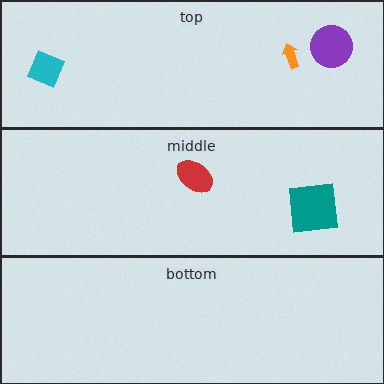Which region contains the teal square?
The middle region.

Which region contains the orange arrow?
The top region.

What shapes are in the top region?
The purple circle, the orange arrow, the cyan diamond.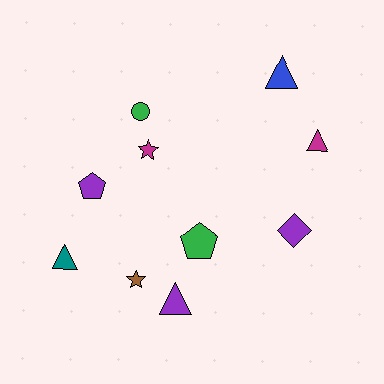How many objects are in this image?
There are 10 objects.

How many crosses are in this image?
There are no crosses.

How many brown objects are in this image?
There is 1 brown object.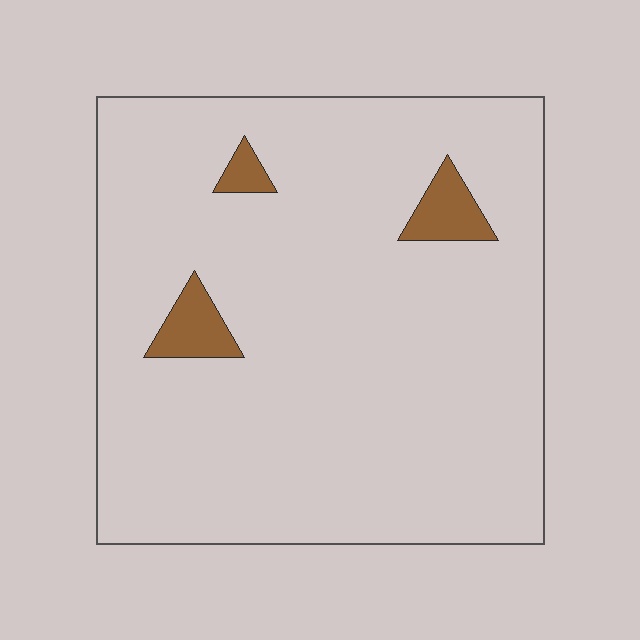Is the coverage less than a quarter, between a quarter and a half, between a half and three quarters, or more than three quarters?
Less than a quarter.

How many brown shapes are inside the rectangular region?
3.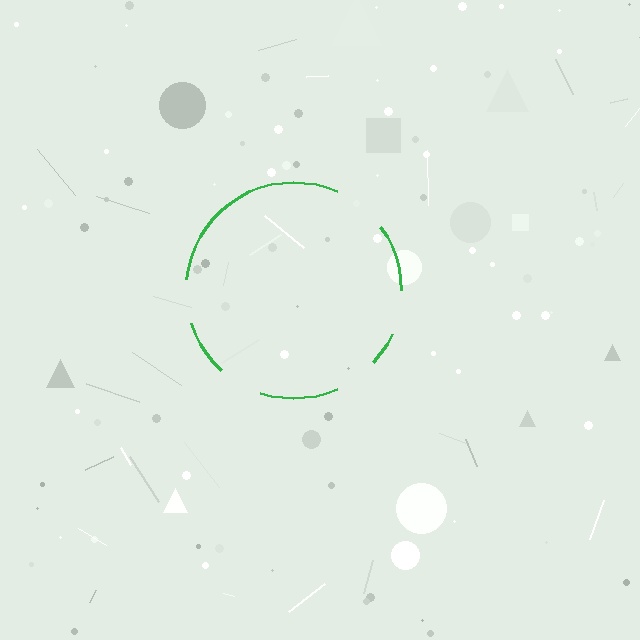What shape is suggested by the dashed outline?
The dashed outline suggests a circle.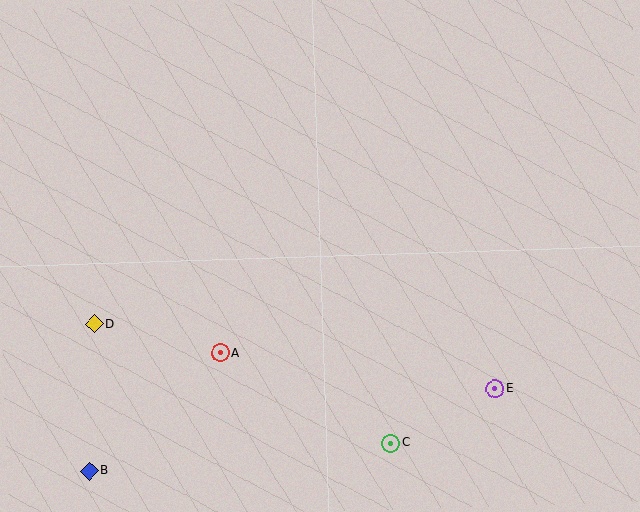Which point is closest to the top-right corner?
Point E is closest to the top-right corner.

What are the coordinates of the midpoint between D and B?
The midpoint between D and B is at (92, 398).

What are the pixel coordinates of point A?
Point A is at (220, 353).